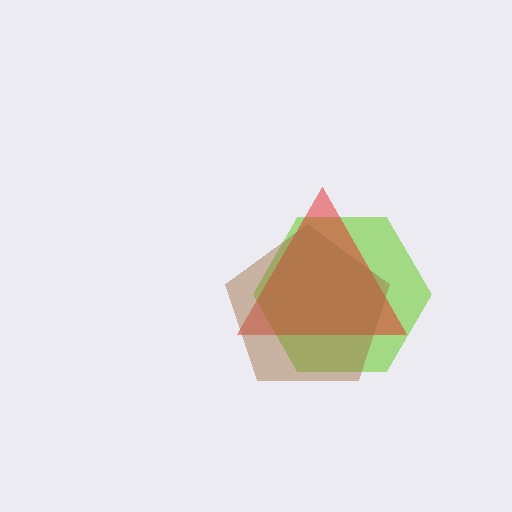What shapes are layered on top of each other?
The layered shapes are: a lime hexagon, a red triangle, a brown pentagon.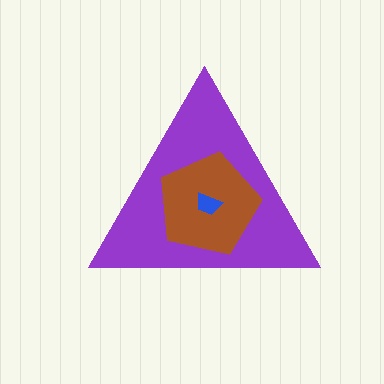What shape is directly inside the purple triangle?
The brown pentagon.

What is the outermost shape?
The purple triangle.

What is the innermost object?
The blue trapezoid.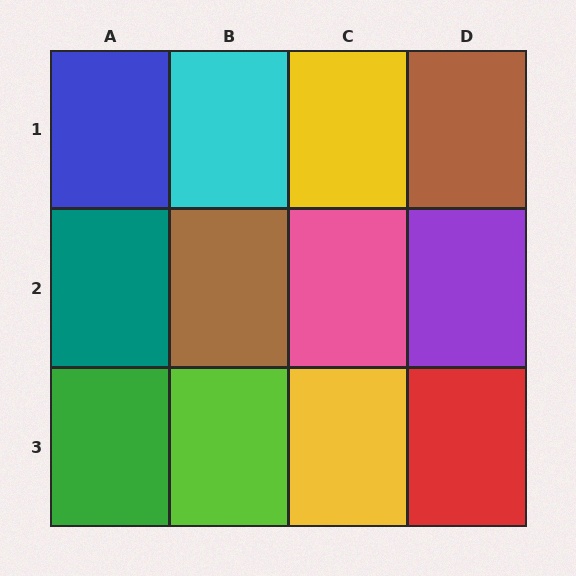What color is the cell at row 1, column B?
Cyan.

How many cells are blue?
1 cell is blue.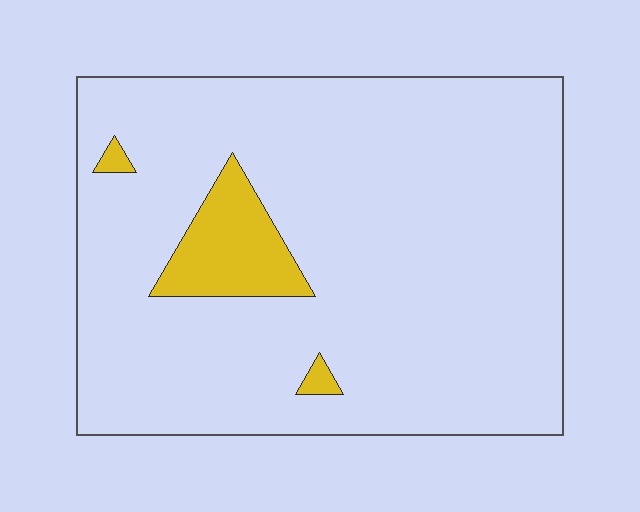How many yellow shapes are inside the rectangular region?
3.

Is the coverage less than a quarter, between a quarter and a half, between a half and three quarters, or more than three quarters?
Less than a quarter.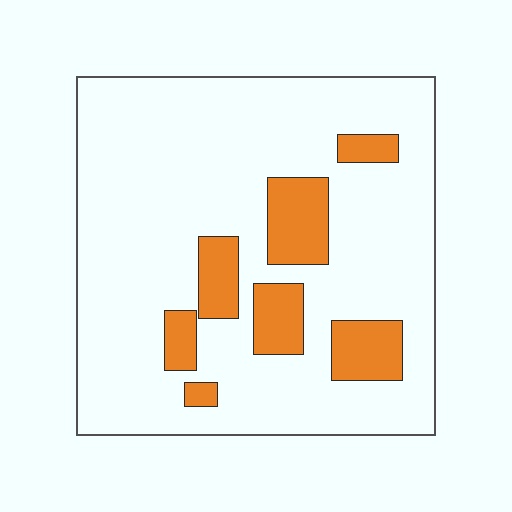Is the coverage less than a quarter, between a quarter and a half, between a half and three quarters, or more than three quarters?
Less than a quarter.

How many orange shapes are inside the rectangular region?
7.